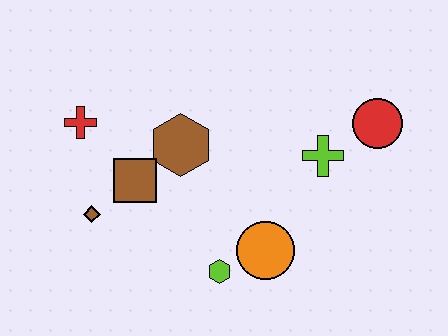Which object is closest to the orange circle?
The lime hexagon is closest to the orange circle.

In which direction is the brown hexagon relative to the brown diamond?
The brown hexagon is to the right of the brown diamond.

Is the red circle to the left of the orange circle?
No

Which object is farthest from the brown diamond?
The red circle is farthest from the brown diamond.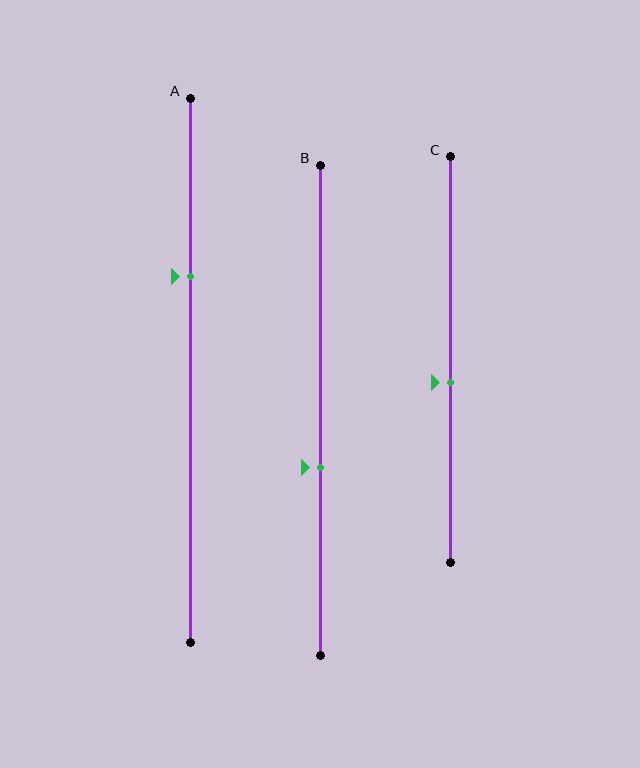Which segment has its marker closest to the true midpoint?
Segment C has its marker closest to the true midpoint.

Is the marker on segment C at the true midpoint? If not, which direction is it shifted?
No, the marker on segment C is shifted downward by about 6% of the segment length.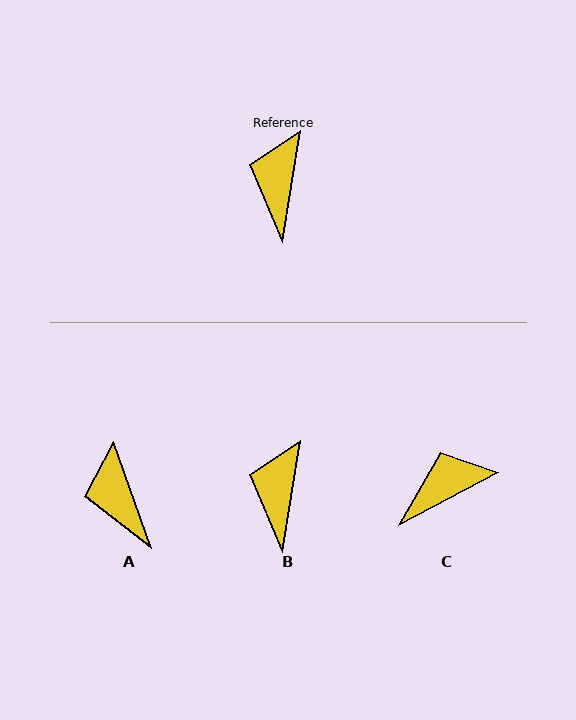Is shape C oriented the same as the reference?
No, it is off by about 53 degrees.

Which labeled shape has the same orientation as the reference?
B.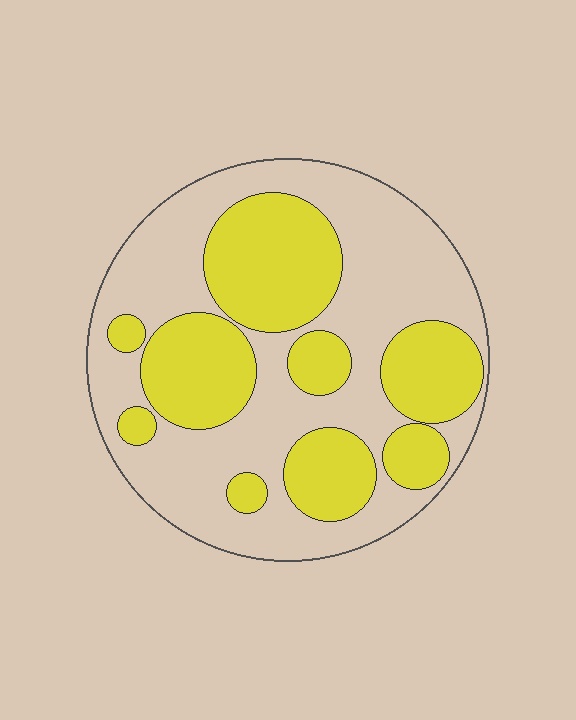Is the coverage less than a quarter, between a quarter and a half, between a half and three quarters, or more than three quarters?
Between a quarter and a half.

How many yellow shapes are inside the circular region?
9.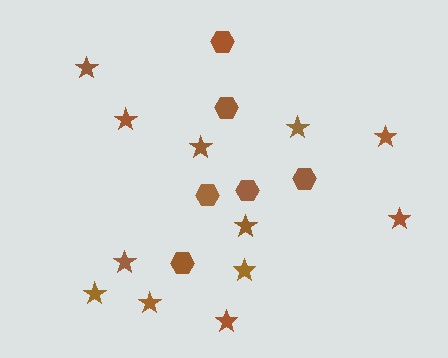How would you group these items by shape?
There are 2 groups: one group of stars (12) and one group of hexagons (6).